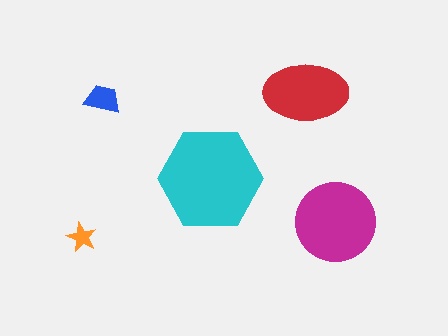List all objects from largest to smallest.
The cyan hexagon, the magenta circle, the red ellipse, the blue trapezoid, the orange star.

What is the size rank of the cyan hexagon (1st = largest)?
1st.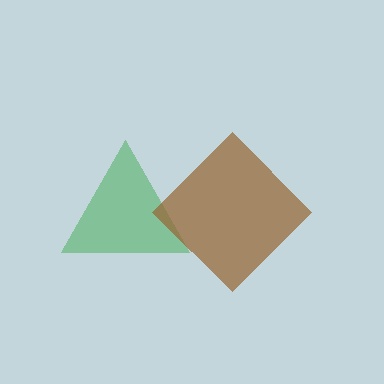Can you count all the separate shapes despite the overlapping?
Yes, there are 2 separate shapes.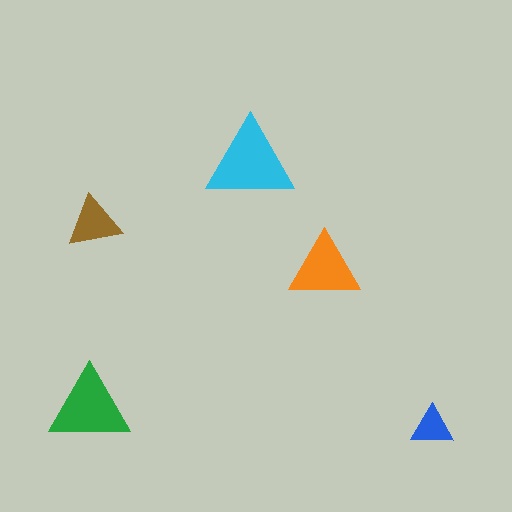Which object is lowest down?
The blue triangle is bottommost.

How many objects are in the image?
There are 5 objects in the image.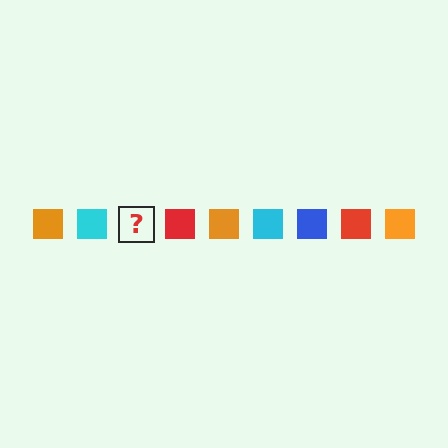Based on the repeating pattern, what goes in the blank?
The blank should be a blue square.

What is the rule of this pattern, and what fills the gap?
The rule is that the pattern cycles through orange, cyan, blue, red squares. The gap should be filled with a blue square.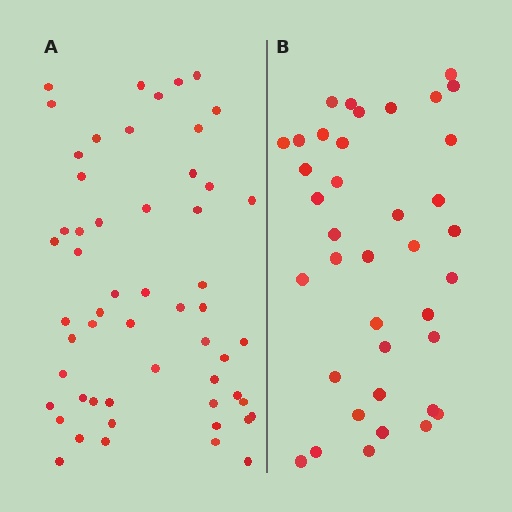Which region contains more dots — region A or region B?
Region A (the left region) has more dots.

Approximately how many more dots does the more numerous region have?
Region A has approximately 15 more dots than region B.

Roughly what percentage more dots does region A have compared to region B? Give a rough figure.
About 45% more.